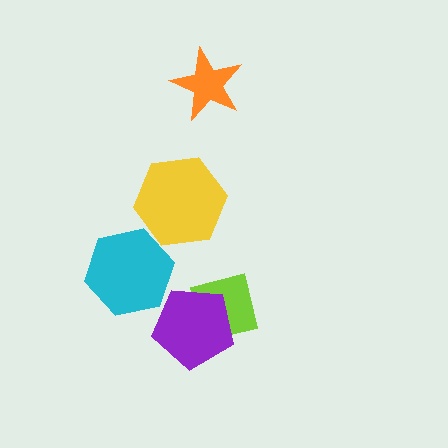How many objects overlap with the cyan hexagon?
0 objects overlap with the cyan hexagon.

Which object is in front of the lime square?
The purple pentagon is in front of the lime square.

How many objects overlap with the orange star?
0 objects overlap with the orange star.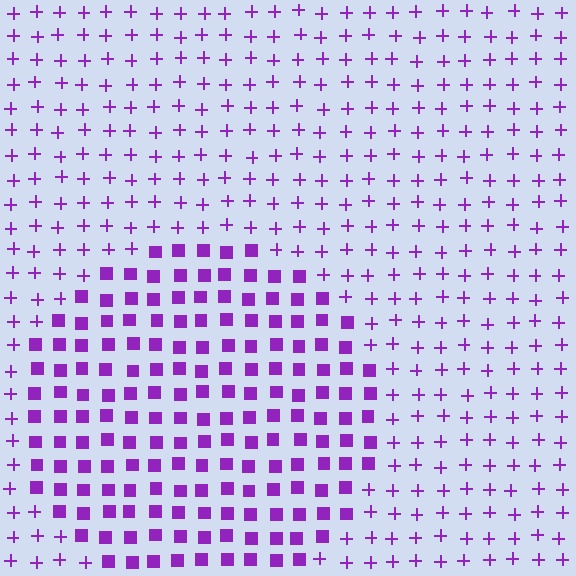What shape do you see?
I see a circle.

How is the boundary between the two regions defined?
The boundary is defined by a change in element shape: squares inside vs. plus signs outside. All elements share the same color and spacing.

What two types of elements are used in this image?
The image uses squares inside the circle region and plus signs outside it.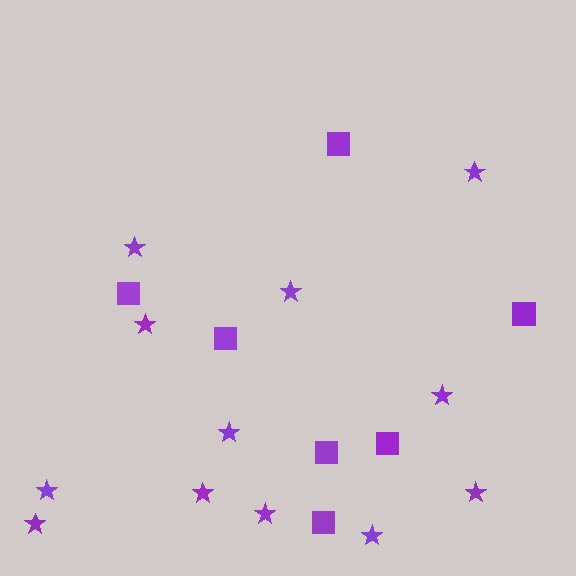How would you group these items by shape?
There are 2 groups: one group of stars (12) and one group of squares (7).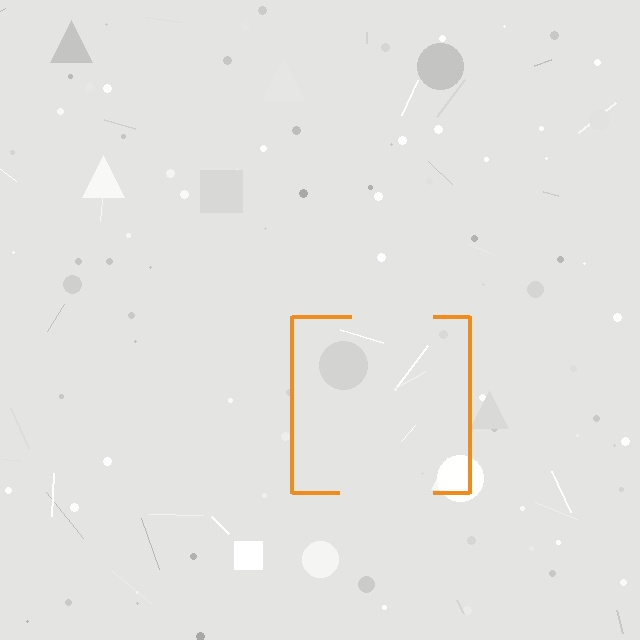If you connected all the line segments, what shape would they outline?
They would outline a square.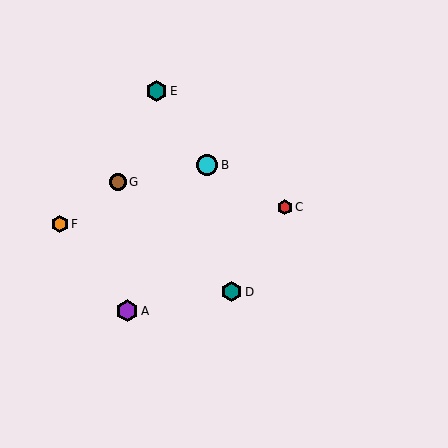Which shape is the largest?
The purple hexagon (labeled A) is the largest.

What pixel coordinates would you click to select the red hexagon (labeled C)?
Click at (285, 207) to select the red hexagon C.